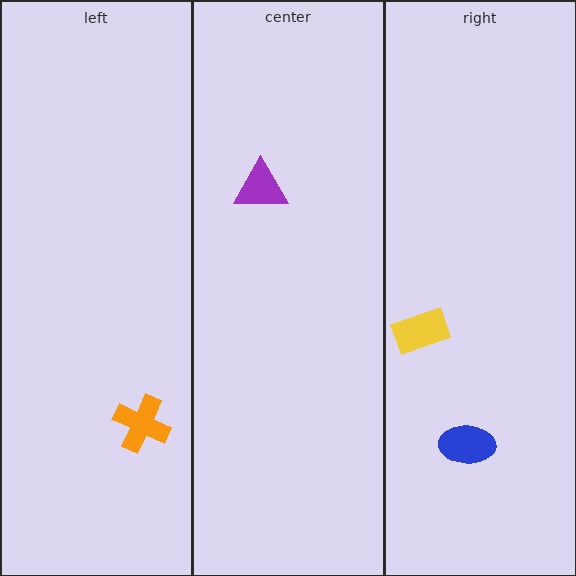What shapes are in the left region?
The orange cross.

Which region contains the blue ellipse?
The right region.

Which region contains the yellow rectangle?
The right region.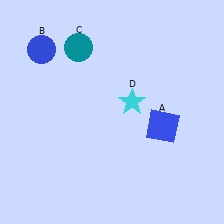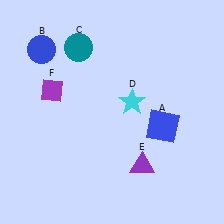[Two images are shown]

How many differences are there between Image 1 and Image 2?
There are 2 differences between the two images.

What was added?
A purple triangle (E), a purple diamond (F) were added in Image 2.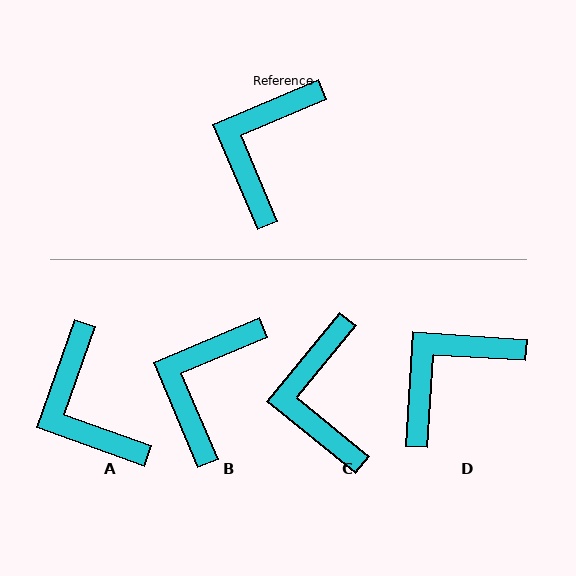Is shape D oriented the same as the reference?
No, it is off by about 26 degrees.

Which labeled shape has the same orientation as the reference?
B.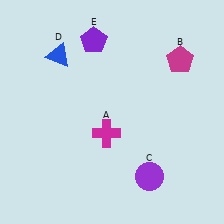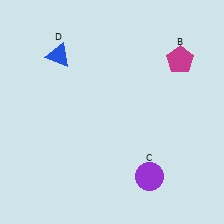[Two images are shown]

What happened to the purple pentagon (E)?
The purple pentagon (E) was removed in Image 2. It was in the top-left area of Image 1.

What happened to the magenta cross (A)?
The magenta cross (A) was removed in Image 2. It was in the bottom-left area of Image 1.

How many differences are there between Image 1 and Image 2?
There are 2 differences between the two images.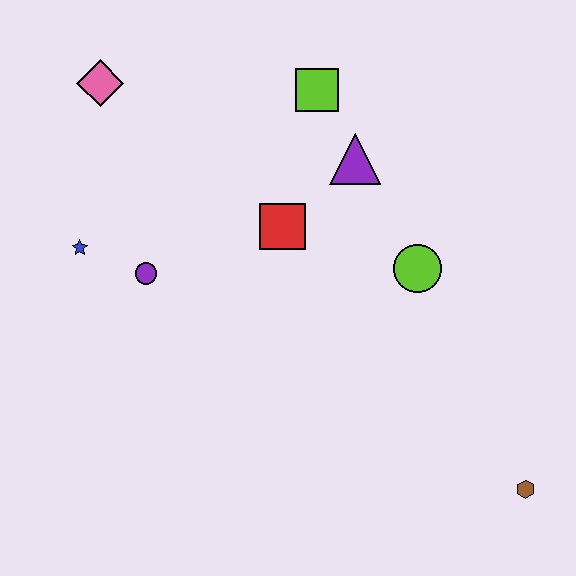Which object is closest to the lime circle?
The purple triangle is closest to the lime circle.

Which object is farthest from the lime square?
The brown hexagon is farthest from the lime square.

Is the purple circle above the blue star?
No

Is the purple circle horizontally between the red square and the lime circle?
No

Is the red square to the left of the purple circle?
No